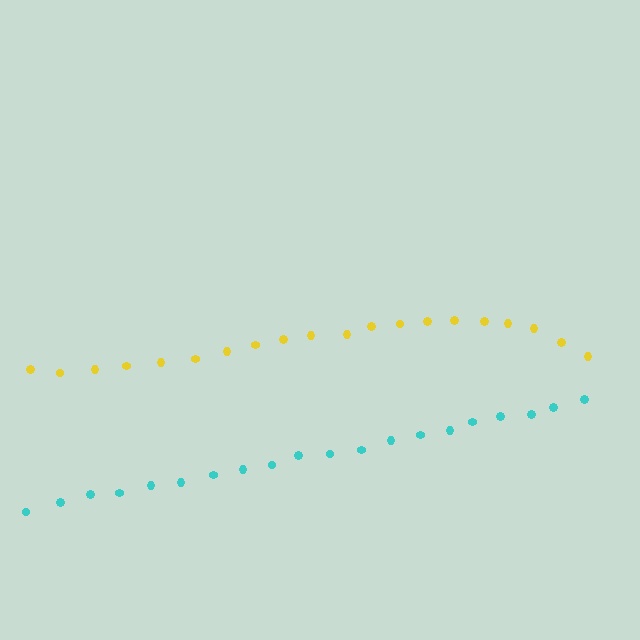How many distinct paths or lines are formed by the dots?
There are 2 distinct paths.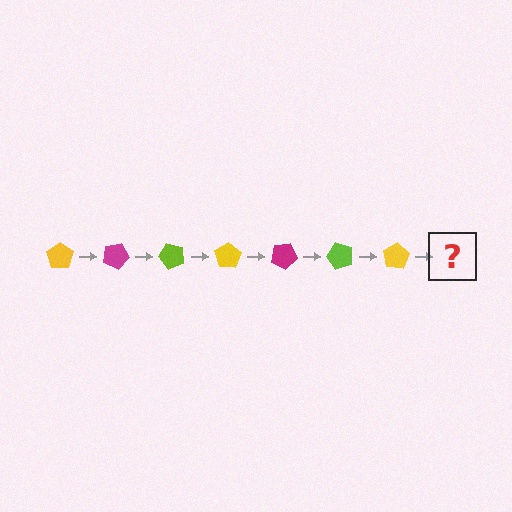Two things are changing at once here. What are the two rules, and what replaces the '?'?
The two rules are that it rotates 25 degrees each step and the color cycles through yellow, magenta, and lime. The '?' should be a magenta pentagon, rotated 175 degrees from the start.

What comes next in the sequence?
The next element should be a magenta pentagon, rotated 175 degrees from the start.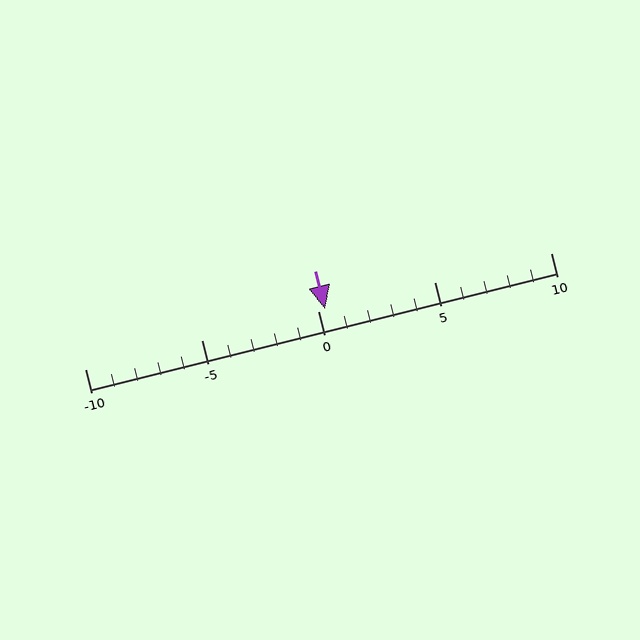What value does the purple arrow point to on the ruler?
The purple arrow points to approximately 0.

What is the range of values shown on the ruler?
The ruler shows values from -10 to 10.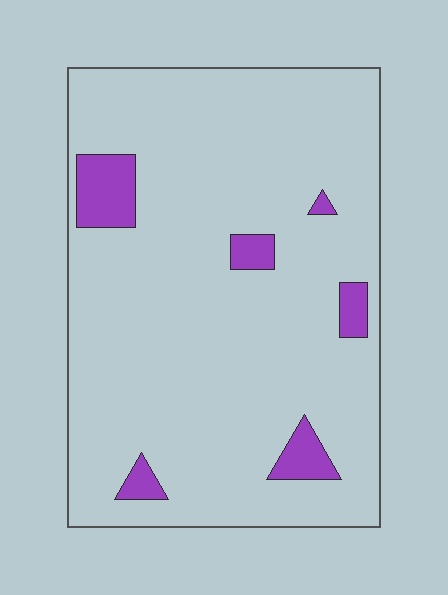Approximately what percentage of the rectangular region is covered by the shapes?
Approximately 10%.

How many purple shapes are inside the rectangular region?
6.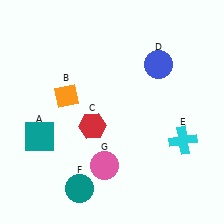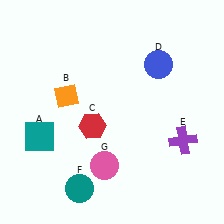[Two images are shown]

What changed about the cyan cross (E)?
In Image 1, E is cyan. In Image 2, it changed to purple.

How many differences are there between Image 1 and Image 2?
There is 1 difference between the two images.